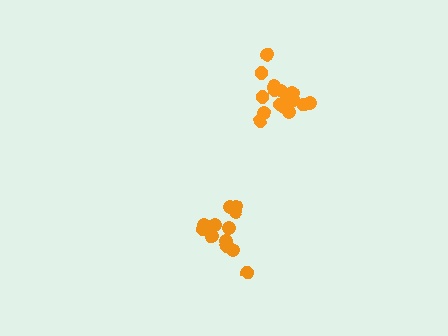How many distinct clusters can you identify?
There are 2 distinct clusters.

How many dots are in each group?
Group 1: 12 dots, Group 2: 16 dots (28 total).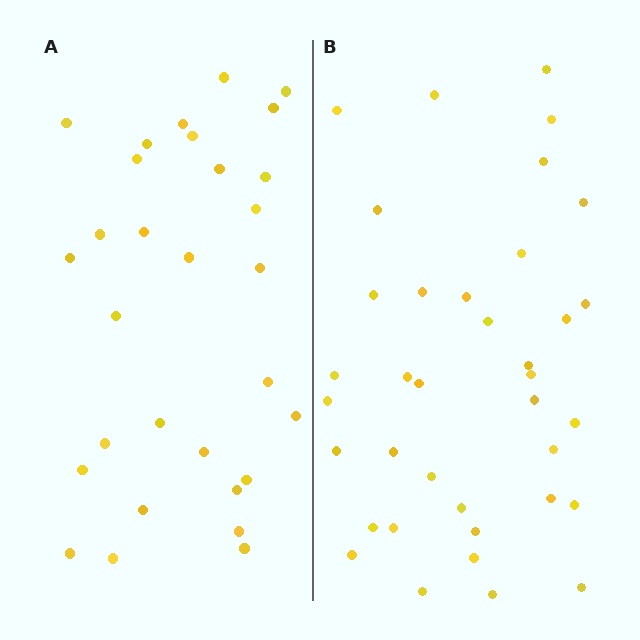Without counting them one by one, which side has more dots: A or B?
Region B (the right region) has more dots.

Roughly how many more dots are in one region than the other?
Region B has roughly 8 or so more dots than region A.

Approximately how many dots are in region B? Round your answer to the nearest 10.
About 40 dots. (The exact count is 37, which rounds to 40.)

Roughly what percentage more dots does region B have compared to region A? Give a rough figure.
About 25% more.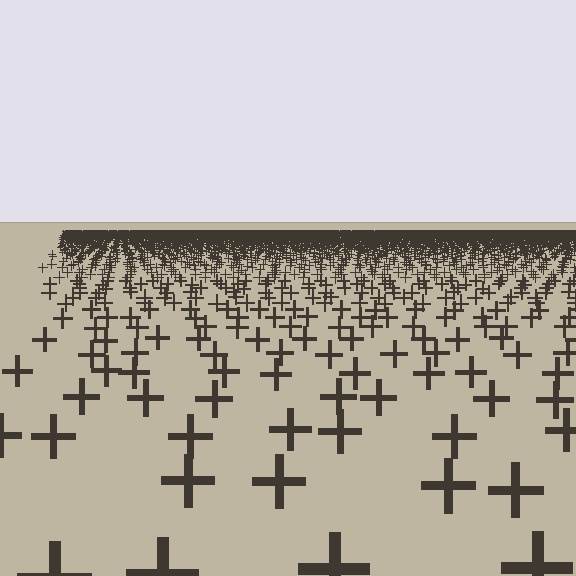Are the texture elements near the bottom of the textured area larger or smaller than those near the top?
Larger. Near the bottom, elements are closer to the viewer and appear at a bigger on-screen size.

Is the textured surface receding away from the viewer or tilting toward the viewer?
The surface is receding away from the viewer. Texture elements get smaller and denser toward the top.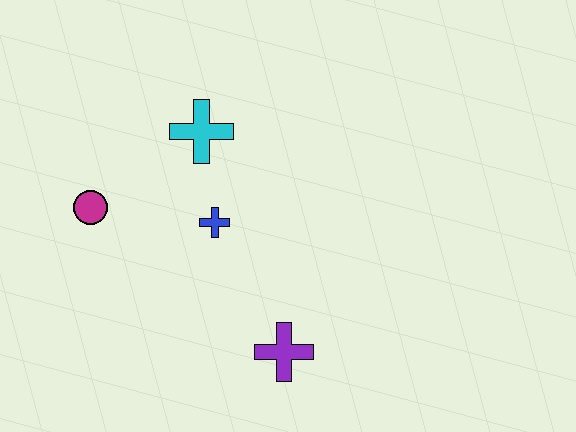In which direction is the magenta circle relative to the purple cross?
The magenta circle is to the left of the purple cross.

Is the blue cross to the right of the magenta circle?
Yes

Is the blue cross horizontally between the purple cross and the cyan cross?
Yes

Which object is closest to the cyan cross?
The blue cross is closest to the cyan cross.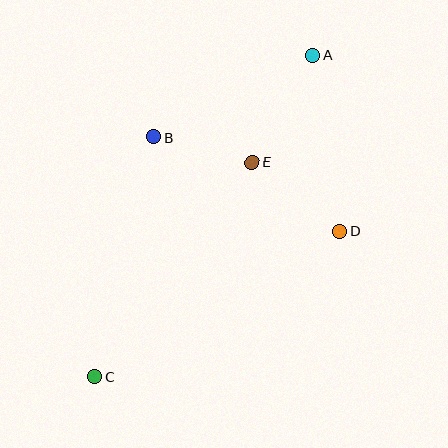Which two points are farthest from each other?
Points A and C are farthest from each other.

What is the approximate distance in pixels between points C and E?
The distance between C and E is approximately 266 pixels.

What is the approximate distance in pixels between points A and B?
The distance between A and B is approximately 180 pixels.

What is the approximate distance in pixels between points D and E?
The distance between D and E is approximately 111 pixels.